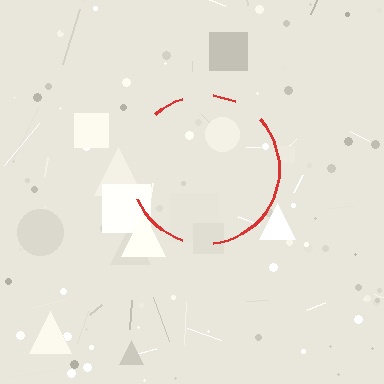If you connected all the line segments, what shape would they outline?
They would outline a circle.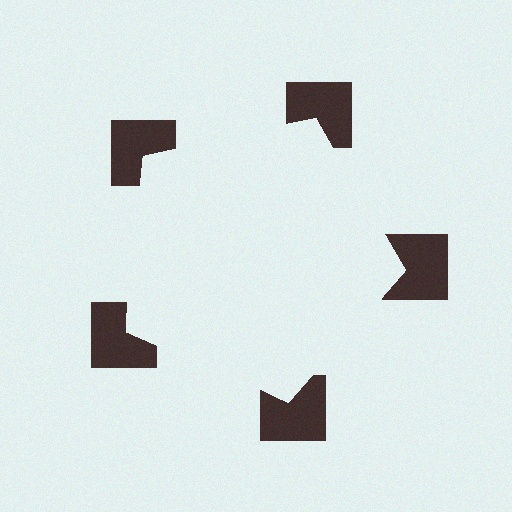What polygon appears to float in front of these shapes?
An illusory pentagon — its edges are inferred from the aligned wedge cuts in the notched squares, not physically drawn.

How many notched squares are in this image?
There are 5 — one at each vertex of the illusory pentagon.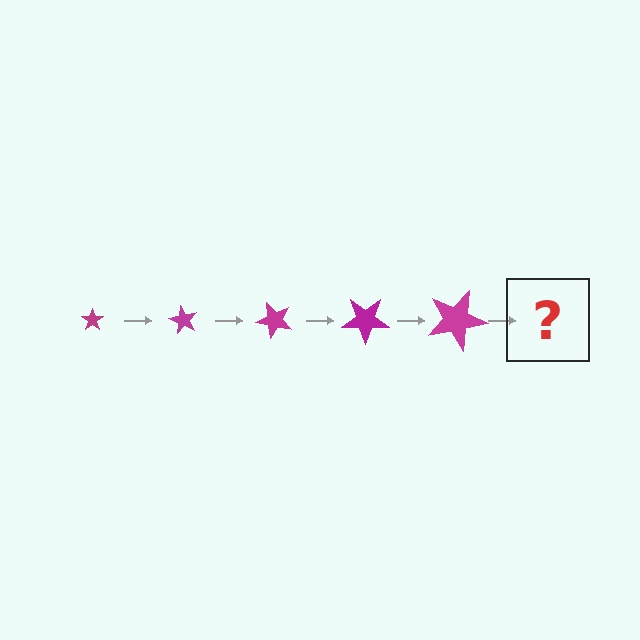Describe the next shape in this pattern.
It should be a star, larger than the previous one and rotated 300 degrees from the start.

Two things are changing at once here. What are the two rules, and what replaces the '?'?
The two rules are that the star grows larger each step and it rotates 60 degrees each step. The '?' should be a star, larger than the previous one and rotated 300 degrees from the start.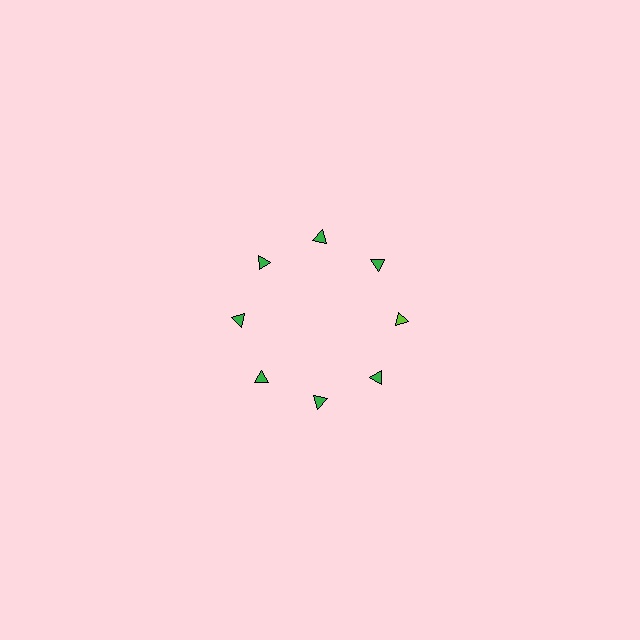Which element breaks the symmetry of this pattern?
The lime triangle at roughly the 3 o'clock position breaks the symmetry. All other shapes are green triangles.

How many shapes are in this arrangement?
There are 8 shapes arranged in a ring pattern.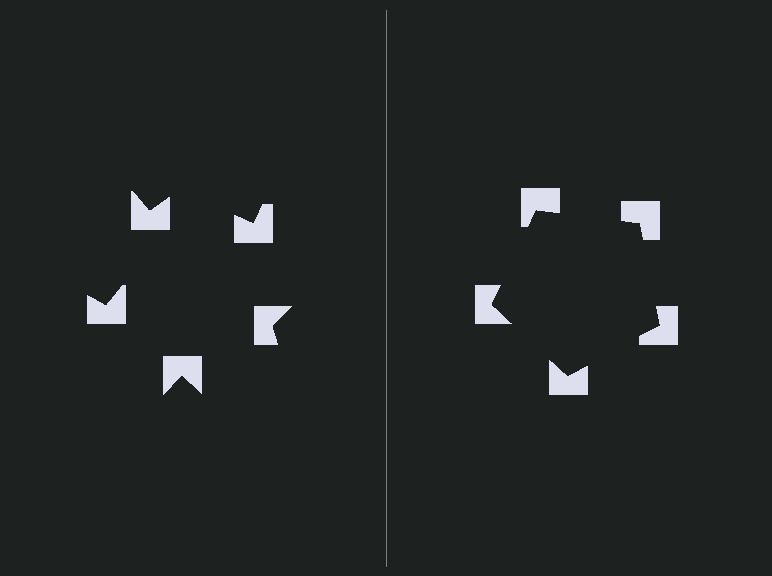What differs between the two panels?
The notched squares are positioned identically on both sides; only the wedge orientations differ. On the right they align to a pentagon; on the left they are misaligned.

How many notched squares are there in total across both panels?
10 — 5 on each side.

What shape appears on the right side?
An illusory pentagon.